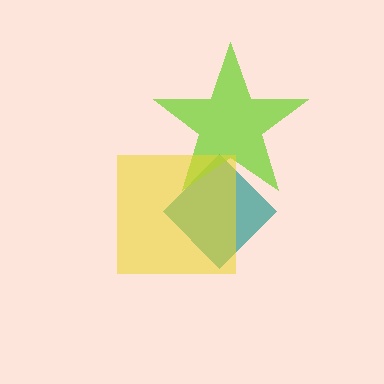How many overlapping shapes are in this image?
There are 3 overlapping shapes in the image.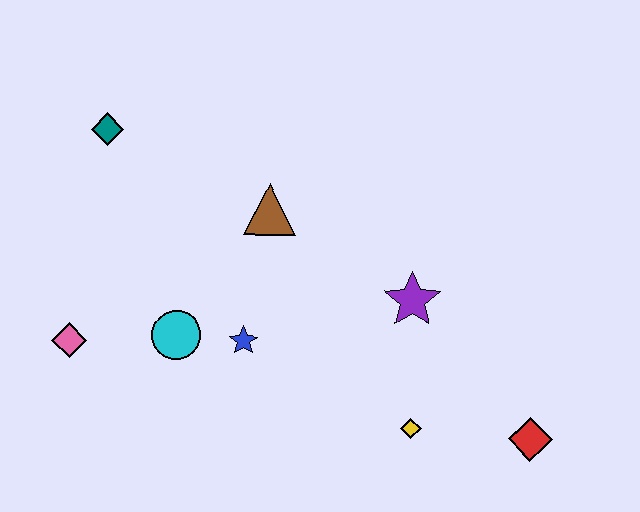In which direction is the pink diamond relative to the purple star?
The pink diamond is to the left of the purple star.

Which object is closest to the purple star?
The yellow diamond is closest to the purple star.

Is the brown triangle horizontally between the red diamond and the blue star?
Yes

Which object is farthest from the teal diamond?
The red diamond is farthest from the teal diamond.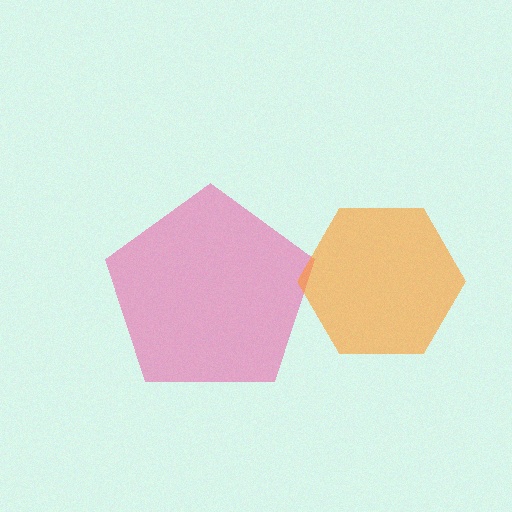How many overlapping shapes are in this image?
There are 2 overlapping shapes in the image.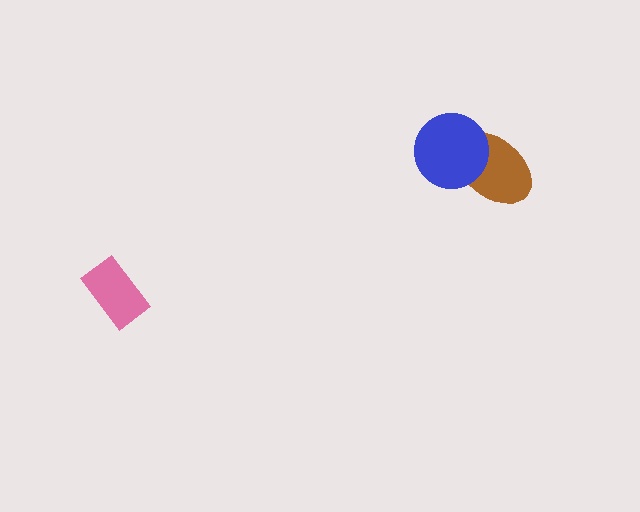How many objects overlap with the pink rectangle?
0 objects overlap with the pink rectangle.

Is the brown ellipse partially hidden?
Yes, it is partially covered by another shape.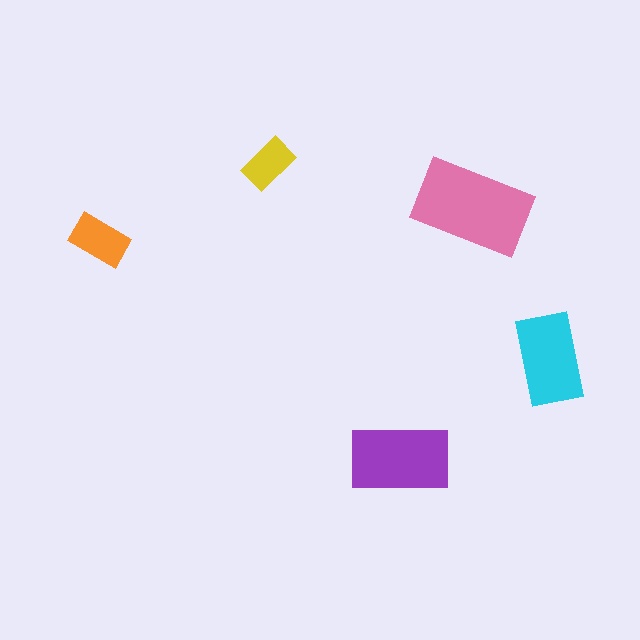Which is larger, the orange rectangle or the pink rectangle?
The pink one.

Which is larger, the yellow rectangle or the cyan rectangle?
The cyan one.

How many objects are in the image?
There are 5 objects in the image.